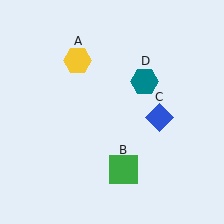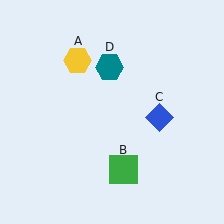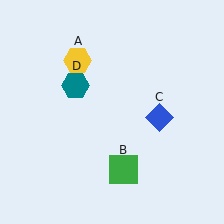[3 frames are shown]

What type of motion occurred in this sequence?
The teal hexagon (object D) rotated counterclockwise around the center of the scene.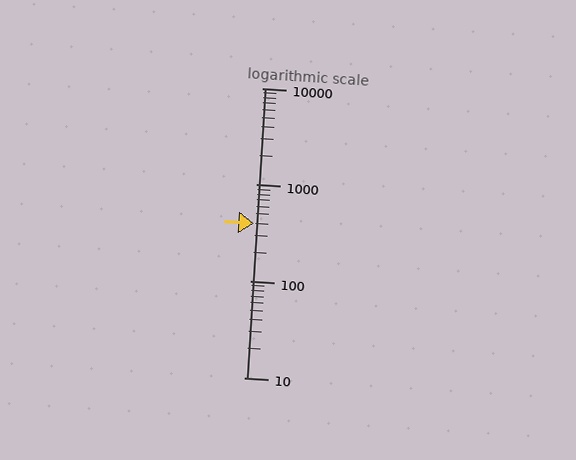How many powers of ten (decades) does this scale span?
The scale spans 3 decades, from 10 to 10000.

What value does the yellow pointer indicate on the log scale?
The pointer indicates approximately 400.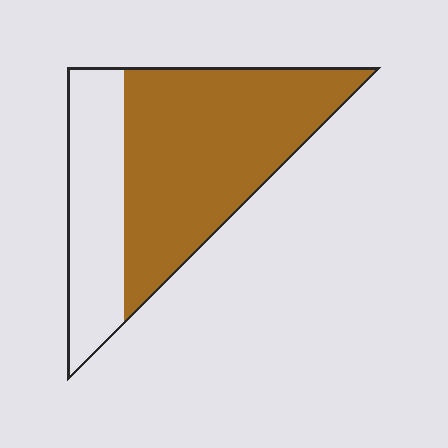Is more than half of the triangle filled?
Yes.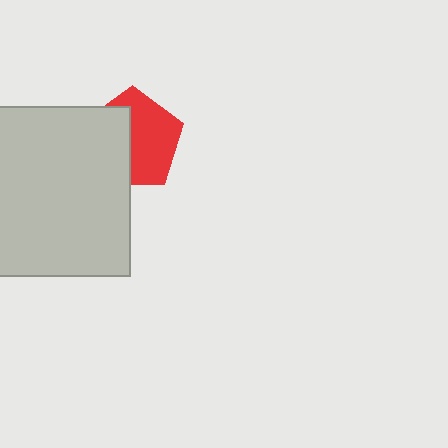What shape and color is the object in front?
The object in front is a light gray rectangle.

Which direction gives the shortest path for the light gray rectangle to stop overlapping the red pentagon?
Moving left gives the shortest separation.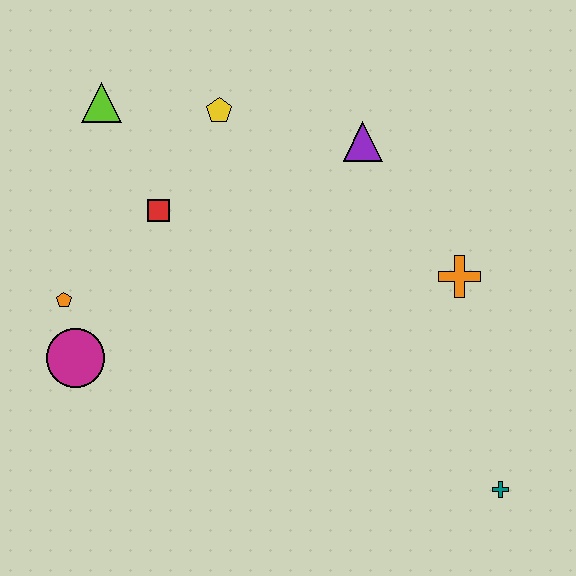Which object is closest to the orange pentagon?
The magenta circle is closest to the orange pentagon.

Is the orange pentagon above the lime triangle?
No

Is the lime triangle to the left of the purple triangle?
Yes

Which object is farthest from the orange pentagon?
The teal cross is farthest from the orange pentagon.